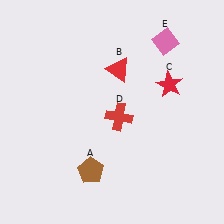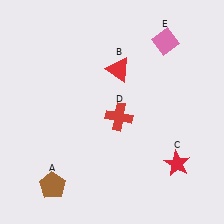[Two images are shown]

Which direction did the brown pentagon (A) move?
The brown pentagon (A) moved left.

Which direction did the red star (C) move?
The red star (C) moved down.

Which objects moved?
The objects that moved are: the brown pentagon (A), the red star (C).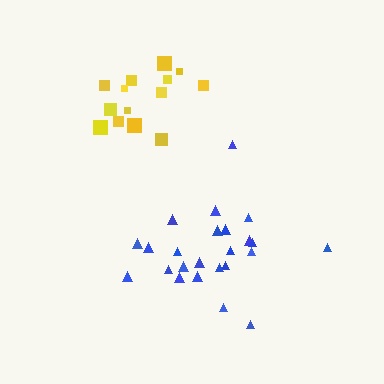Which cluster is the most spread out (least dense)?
Blue.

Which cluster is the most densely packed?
Yellow.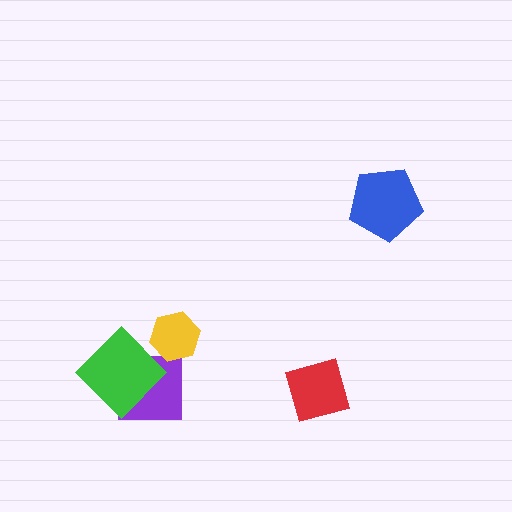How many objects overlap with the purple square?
1 object overlaps with the purple square.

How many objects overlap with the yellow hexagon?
0 objects overlap with the yellow hexagon.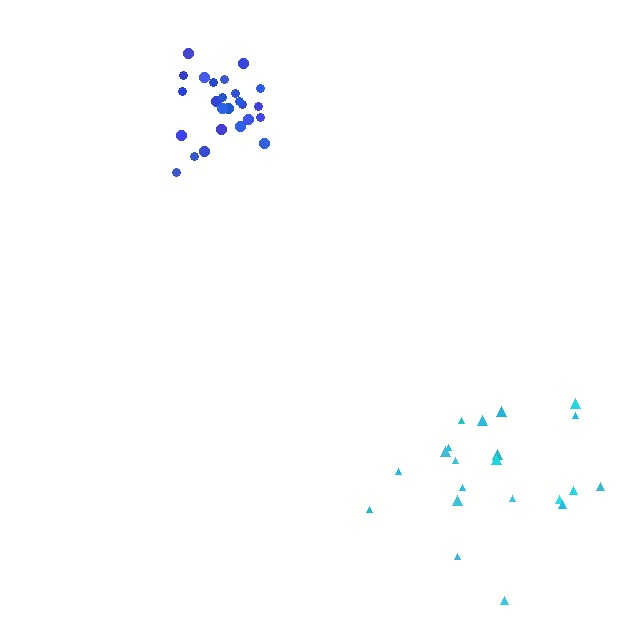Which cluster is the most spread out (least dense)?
Cyan.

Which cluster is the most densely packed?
Blue.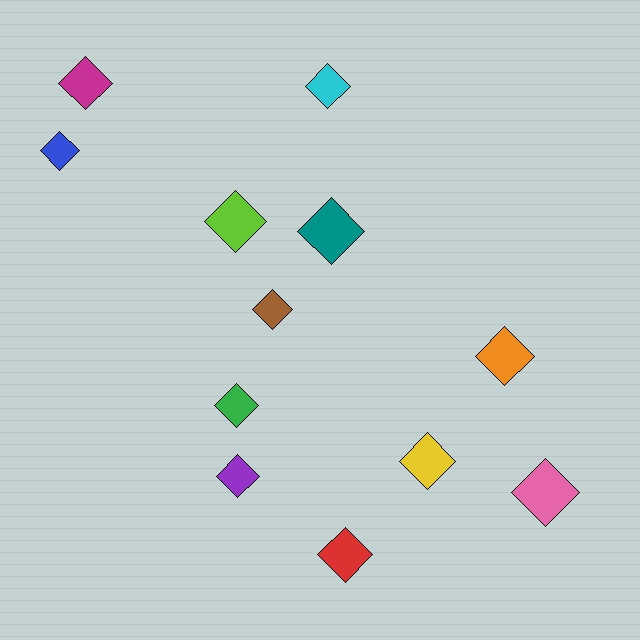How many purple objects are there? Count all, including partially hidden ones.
There is 1 purple object.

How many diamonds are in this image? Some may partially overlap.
There are 12 diamonds.